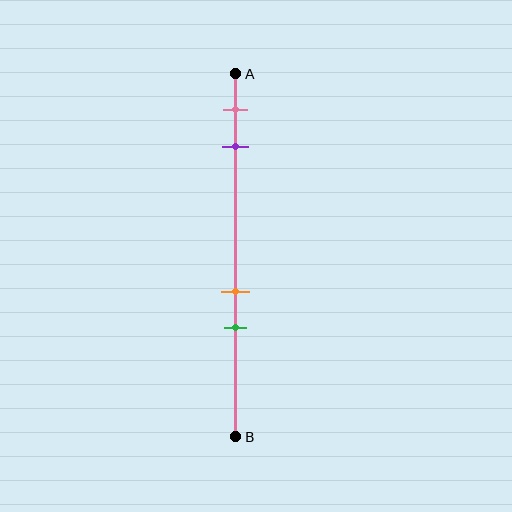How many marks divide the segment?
There are 4 marks dividing the segment.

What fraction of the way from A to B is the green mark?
The green mark is approximately 70% (0.7) of the way from A to B.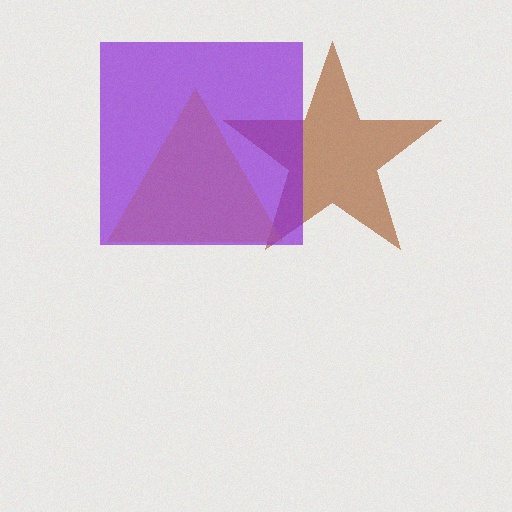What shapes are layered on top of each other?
The layered shapes are: a brown star, a yellow triangle, a purple square.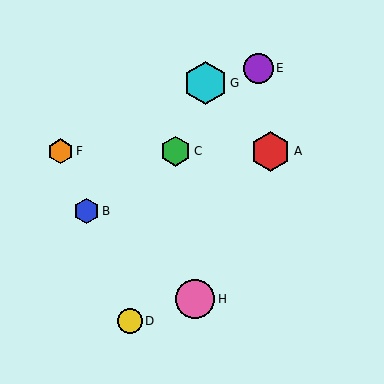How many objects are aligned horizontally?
3 objects (A, C, F) are aligned horizontally.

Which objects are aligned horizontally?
Objects A, C, F are aligned horizontally.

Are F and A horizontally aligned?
Yes, both are at y≈151.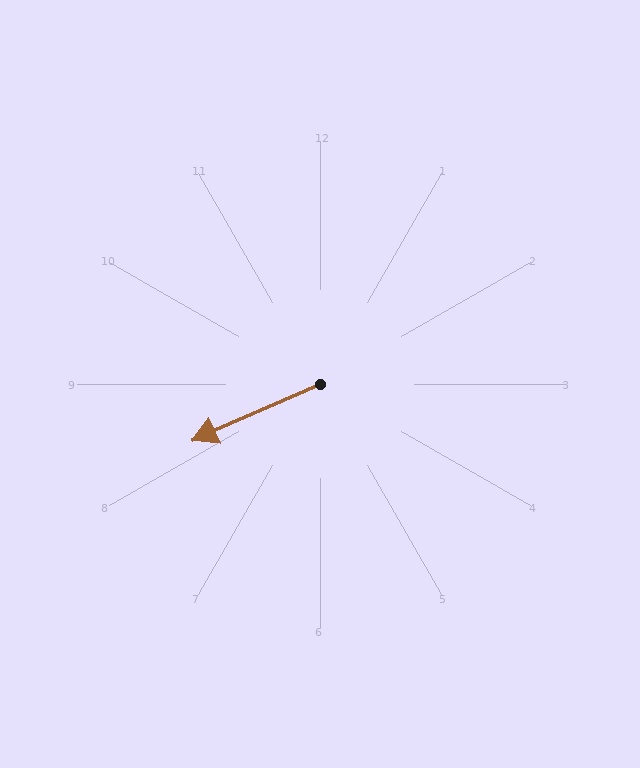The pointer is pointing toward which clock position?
Roughly 8 o'clock.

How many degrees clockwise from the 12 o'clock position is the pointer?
Approximately 246 degrees.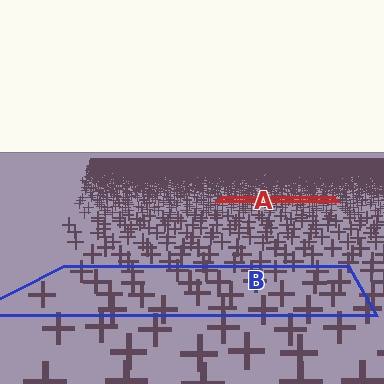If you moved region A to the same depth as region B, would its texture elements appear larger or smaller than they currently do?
They would appear larger. At a closer depth, the same texture elements are projected at a bigger on-screen size.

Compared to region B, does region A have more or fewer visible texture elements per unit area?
Region A has more texture elements per unit area — they are packed more densely because it is farther away.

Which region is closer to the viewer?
Region B is closer. The texture elements there are larger and more spread out.